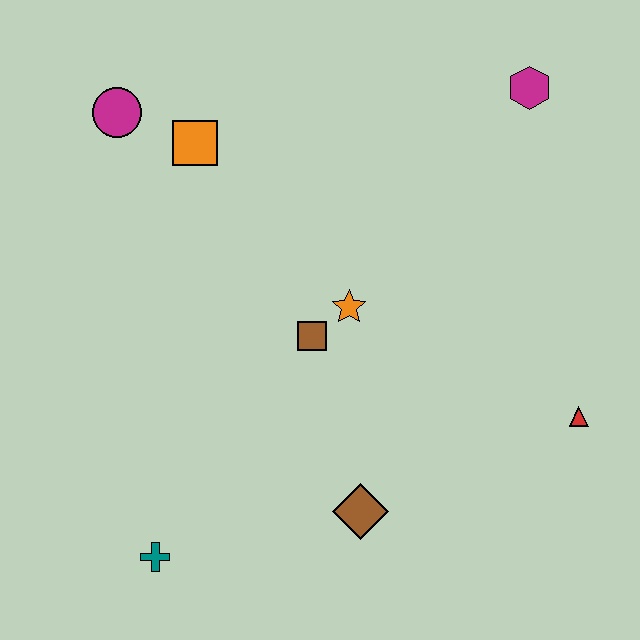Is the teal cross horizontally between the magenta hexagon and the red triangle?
No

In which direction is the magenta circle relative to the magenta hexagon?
The magenta circle is to the left of the magenta hexagon.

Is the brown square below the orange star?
Yes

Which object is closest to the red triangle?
The brown diamond is closest to the red triangle.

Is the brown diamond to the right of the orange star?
Yes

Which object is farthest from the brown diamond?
The magenta circle is farthest from the brown diamond.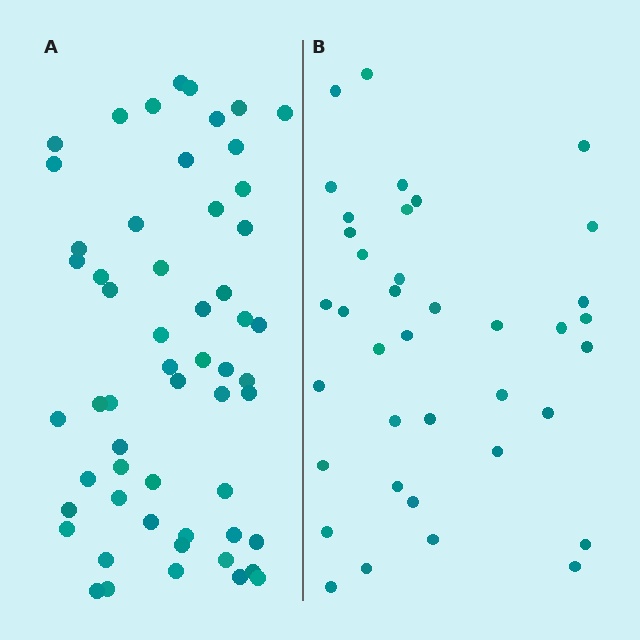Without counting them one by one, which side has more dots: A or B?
Region A (the left region) has more dots.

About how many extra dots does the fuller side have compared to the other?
Region A has approximately 20 more dots than region B.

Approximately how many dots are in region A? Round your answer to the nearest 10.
About 60 dots. (The exact count is 56, which rounds to 60.)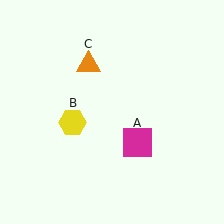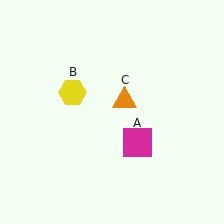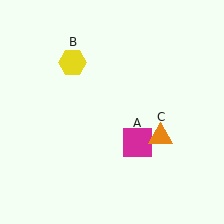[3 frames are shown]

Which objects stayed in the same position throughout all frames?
Magenta square (object A) remained stationary.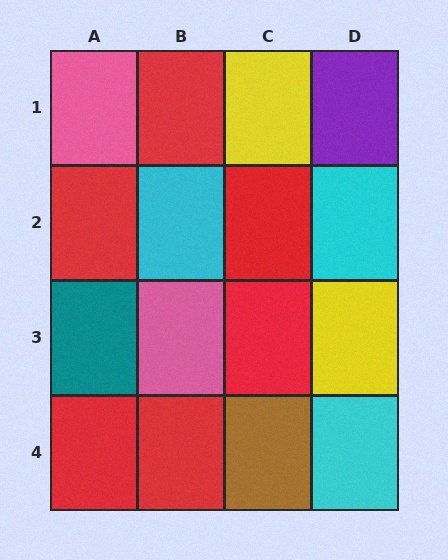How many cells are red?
6 cells are red.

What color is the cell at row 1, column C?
Yellow.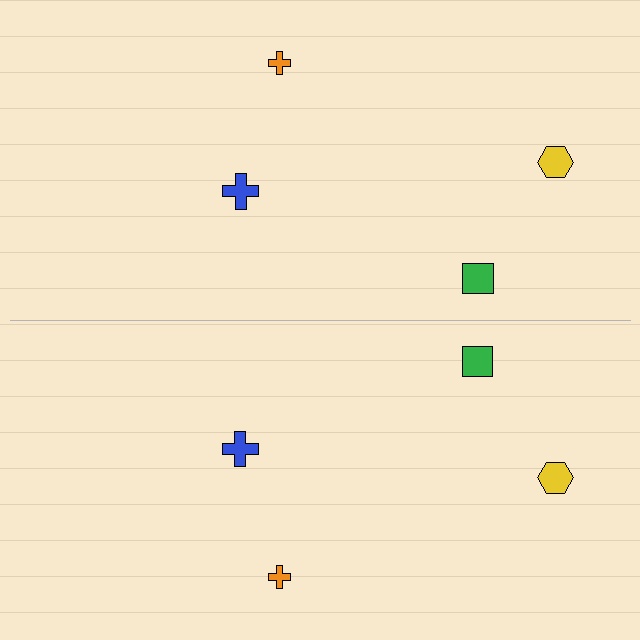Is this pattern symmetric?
Yes, this pattern has bilateral (reflection) symmetry.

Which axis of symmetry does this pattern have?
The pattern has a horizontal axis of symmetry running through the center of the image.